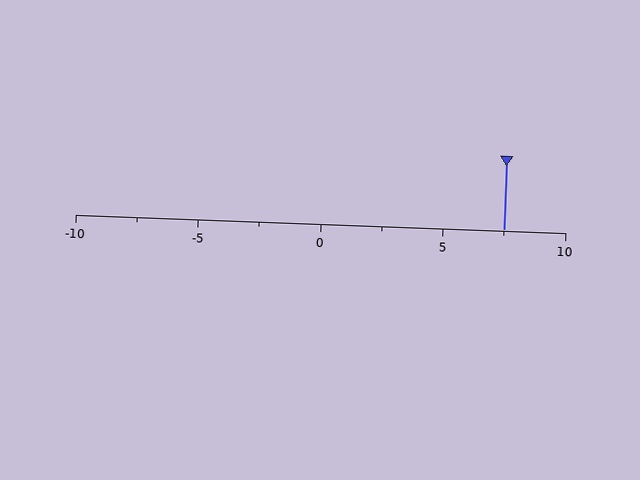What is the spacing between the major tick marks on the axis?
The major ticks are spaced 5 apart.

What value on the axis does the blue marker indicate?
The marker indicates approximately 7.5.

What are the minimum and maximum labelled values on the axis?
The axis runs from -10 to 10.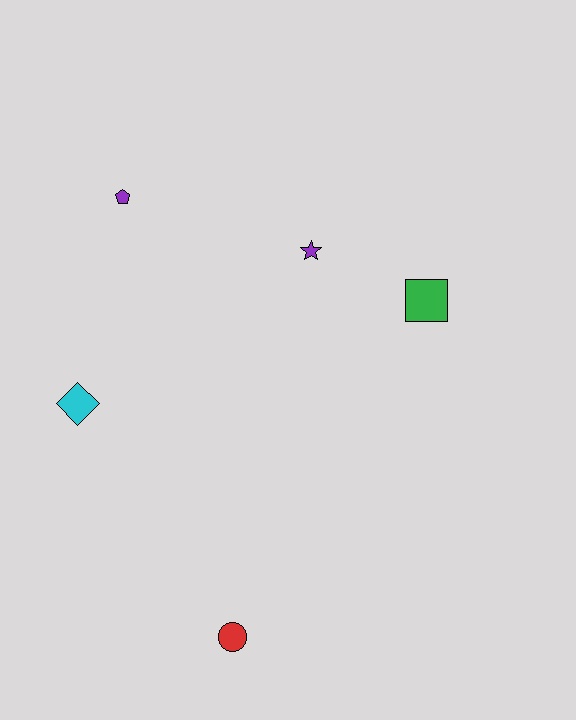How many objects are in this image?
There are 5 objects.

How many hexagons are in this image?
There are no hexagons.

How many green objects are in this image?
There is 1 green object.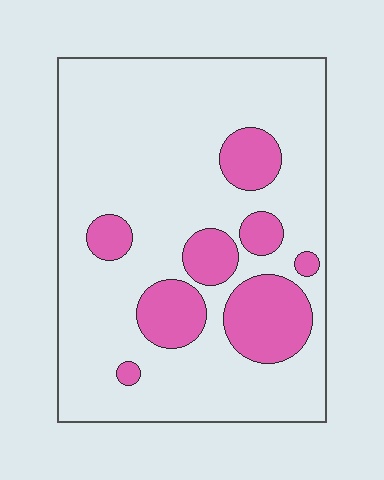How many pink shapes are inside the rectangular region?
8.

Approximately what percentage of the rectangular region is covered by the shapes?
Approximately 20%.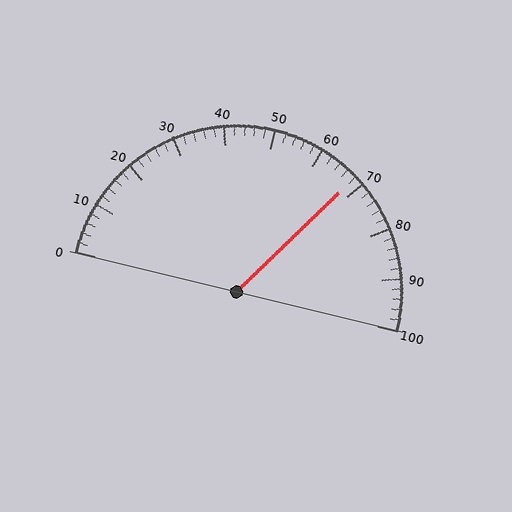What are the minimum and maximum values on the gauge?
The gauge ranges from 0 to 100.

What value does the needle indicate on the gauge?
The needle indicates approximately 68.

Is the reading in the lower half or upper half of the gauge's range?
The reading is in the upper half of the range (0 to 100).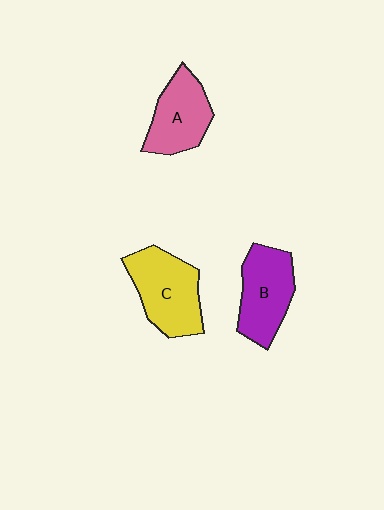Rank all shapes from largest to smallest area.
From largest to smallest: C (yellow), B (purple), A (pink).